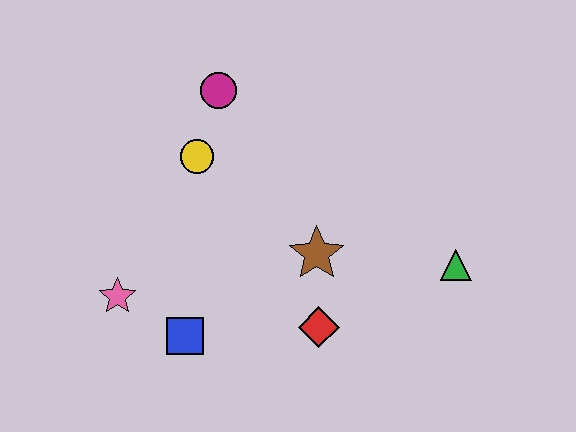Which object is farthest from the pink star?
The green triangle is farthest from the pink star.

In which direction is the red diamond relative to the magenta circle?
The red diamond is below the magenta circle.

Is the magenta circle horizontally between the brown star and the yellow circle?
Yes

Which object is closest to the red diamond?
The brown star is closest to the red diamond.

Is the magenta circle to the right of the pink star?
Yes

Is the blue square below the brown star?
Yes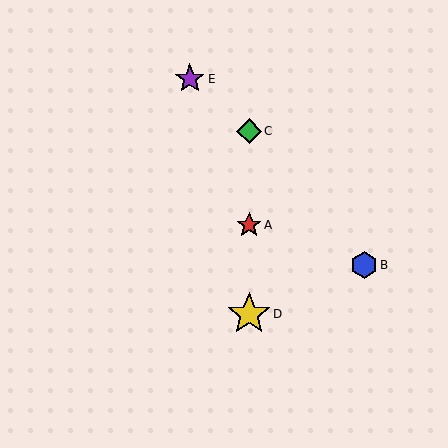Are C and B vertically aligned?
No, C is at x≈249 and B is at x≈364.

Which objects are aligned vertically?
Objects A, C, D are aligned vertically.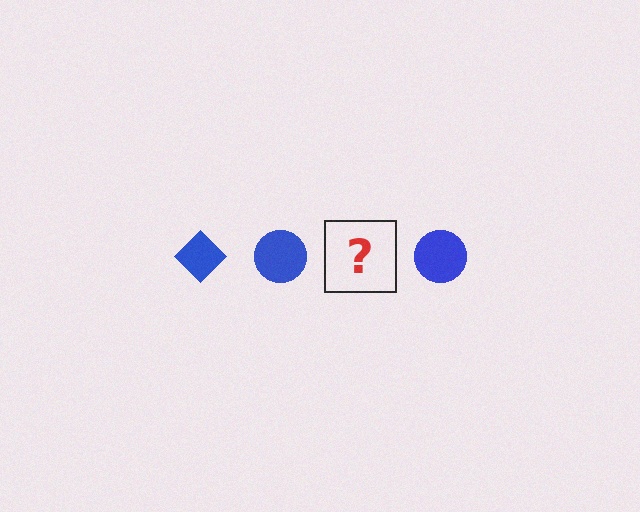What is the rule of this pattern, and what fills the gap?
The rule is that the pattern cycles through diamond, circle shapes in blue. The gap should be filled with a blue diamond.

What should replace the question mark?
The question mark should be replaced with a blue diamond.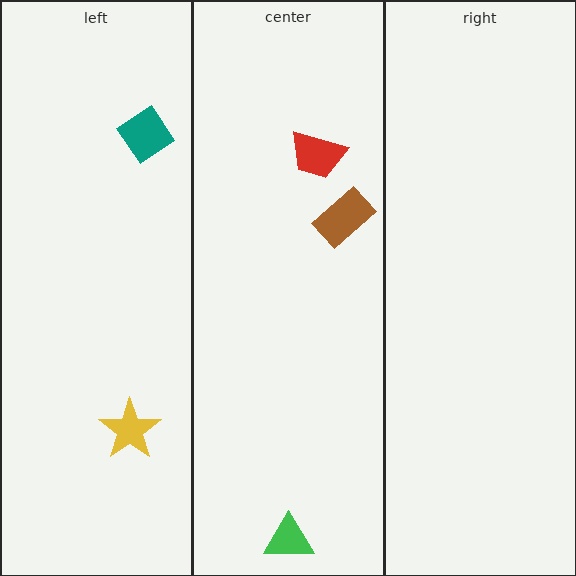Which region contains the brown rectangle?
The center region.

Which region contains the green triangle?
The center region.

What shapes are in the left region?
The teal diamond, the yellow star.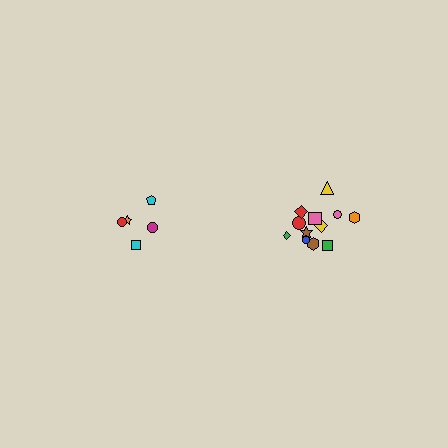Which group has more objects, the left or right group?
The right group.